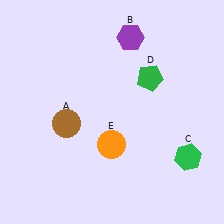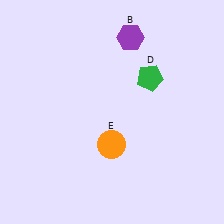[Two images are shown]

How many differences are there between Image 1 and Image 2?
There are 2 differences between the two images.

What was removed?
The brown circle (A), the green hexagon (C) were removed in Image 2.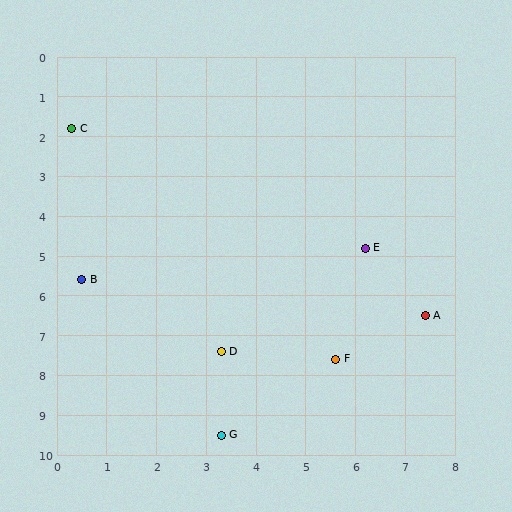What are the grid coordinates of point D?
Point D is at approximately (3.3, 7.4).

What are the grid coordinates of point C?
Point C is at approximately (0.3, 1.8).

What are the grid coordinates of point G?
Point G is at approximately (3.3, 9.5).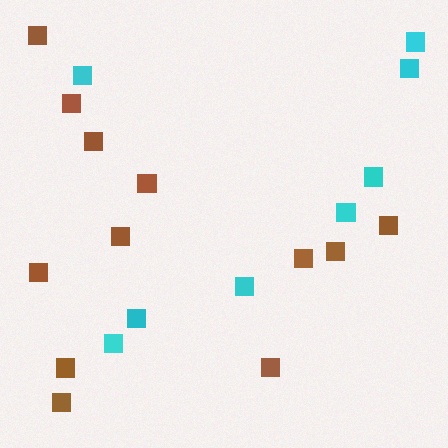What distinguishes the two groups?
There are 2 groups: one group of brown squares (12) and one group of cyan squares (8).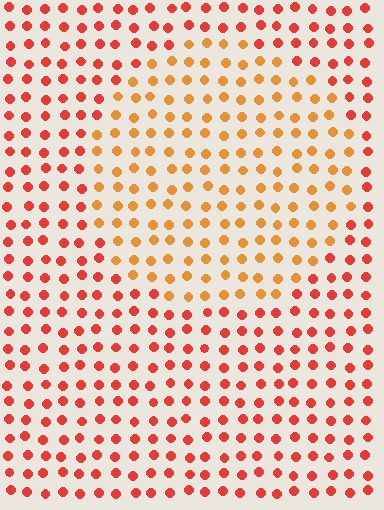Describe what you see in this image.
The image is filled with small red elements in a uniform arrangement. A circle-shaped region is visible where the elements are tinted to a slightly different hue, forming a subtle color boundary.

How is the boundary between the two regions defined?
The boundary is defined purely by a slight shift in hue (about 31 degrees). Spacing, size, and orientation are identical on both sides.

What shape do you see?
I see a circle.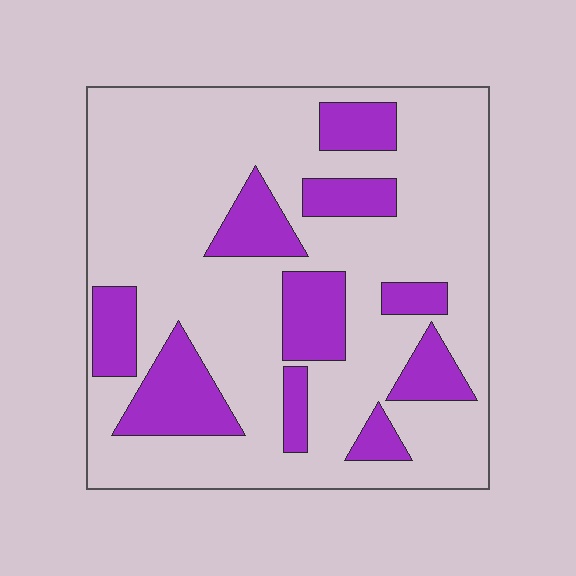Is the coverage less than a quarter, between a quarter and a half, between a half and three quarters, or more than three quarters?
Less than a quarter.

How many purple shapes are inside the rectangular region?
10.